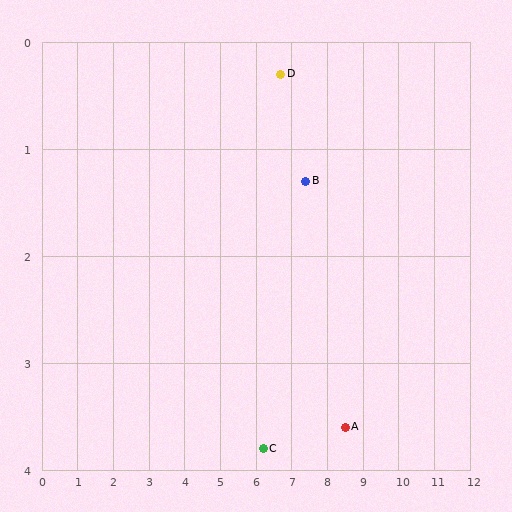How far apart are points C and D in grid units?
Points C and D are about 3.5 grid units apart.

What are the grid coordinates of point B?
Point B is at approximately (7.4, 1.3).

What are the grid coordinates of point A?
Point A is at approximately (8.5, 3.6).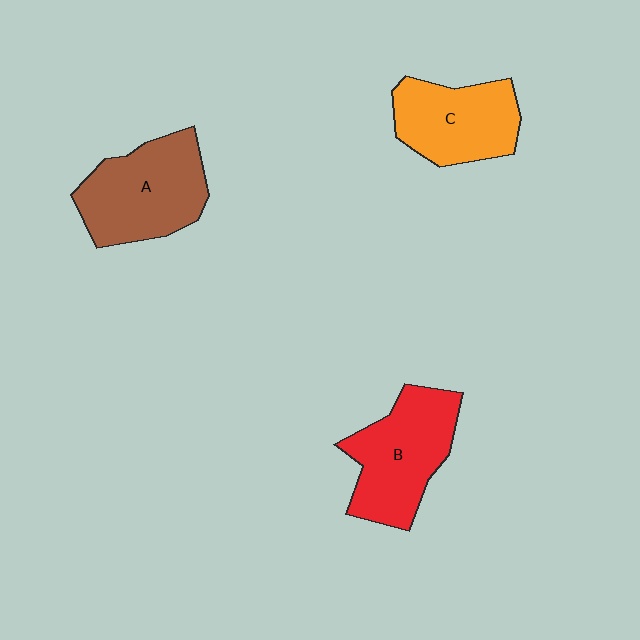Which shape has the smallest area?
Shape C (orange).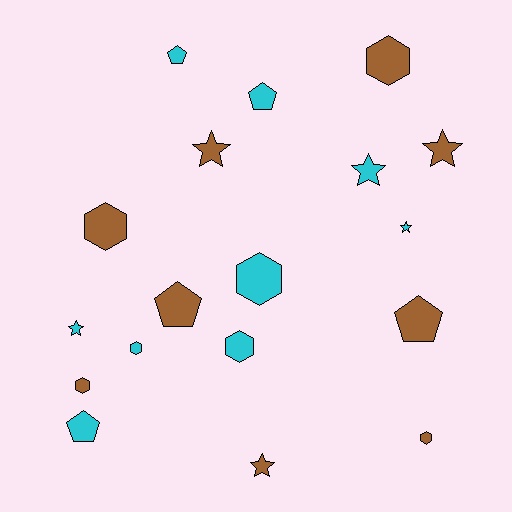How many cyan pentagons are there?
There are 3 cyan pentagons.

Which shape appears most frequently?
Hexagon, with 7 objects.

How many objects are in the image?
There are 18 objects.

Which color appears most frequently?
Cyan, with 9 objects.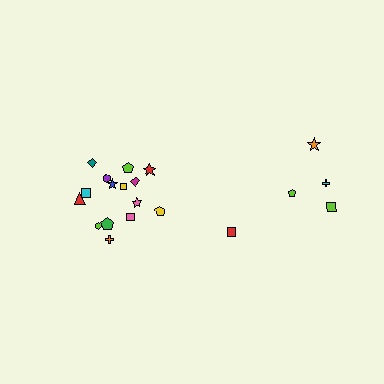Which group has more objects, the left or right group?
The left group.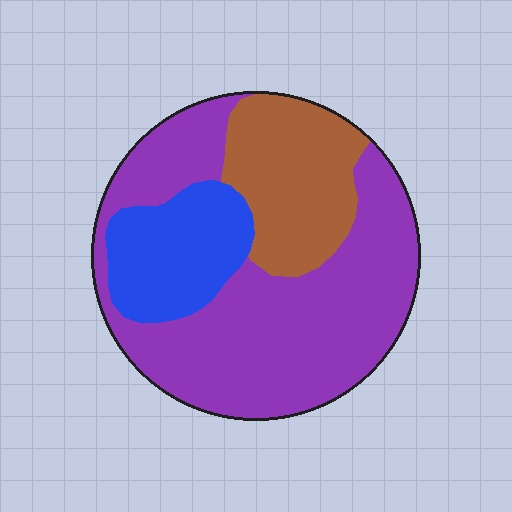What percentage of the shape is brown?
Brown covers around 25% of the shape.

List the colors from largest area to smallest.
From largest to smallest: purple, brown, blue.